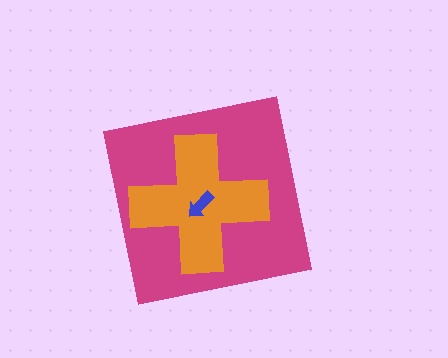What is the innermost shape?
The blue arrow.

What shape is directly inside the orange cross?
The blue arrow.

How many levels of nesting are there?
3.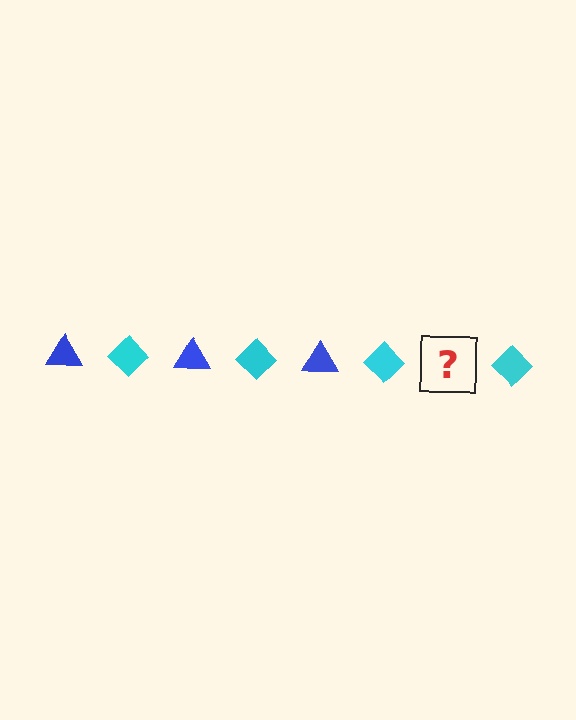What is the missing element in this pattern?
The missing element is a blue triangle.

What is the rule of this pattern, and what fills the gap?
The rule is that the pattern alternates between blue triangle and cyan diamond. The gap should be filled with a blue triangle.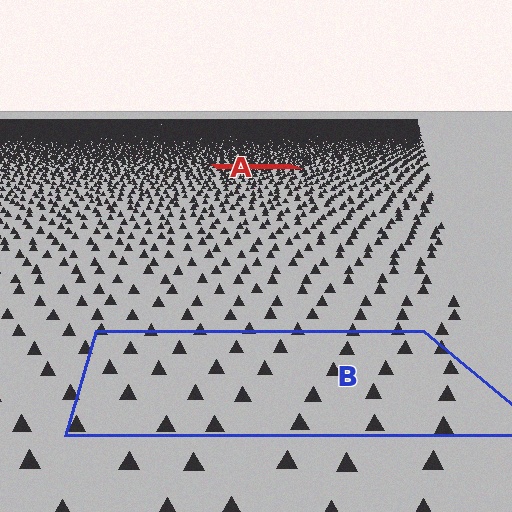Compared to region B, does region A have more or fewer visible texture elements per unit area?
Region A has more texture elements per unit area — they are packed more densely because it is farther away.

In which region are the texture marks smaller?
The texture marks are smaller in region A, because it is farther away.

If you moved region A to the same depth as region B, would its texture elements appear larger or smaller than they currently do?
They would appear larger. At a closer depth, the same texture elements are projected at a bigger on-screen size.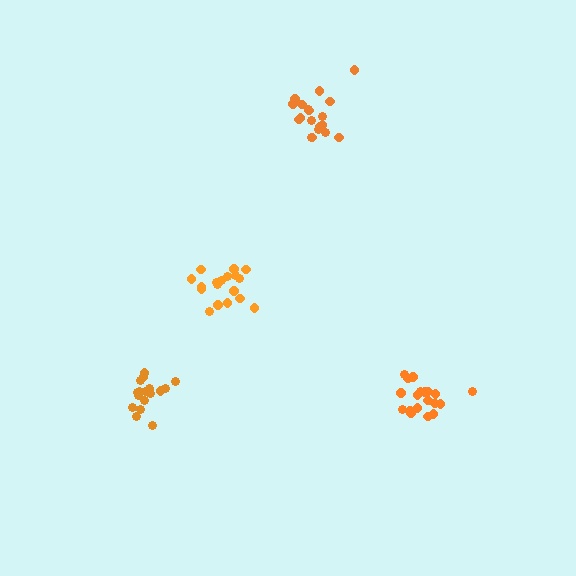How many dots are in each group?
Group 1: 20 dots, Group 2: 19 dots, Group 3: 18 dots, Group 4: 19 dots (76 total).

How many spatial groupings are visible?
There are 4 spatial groupings.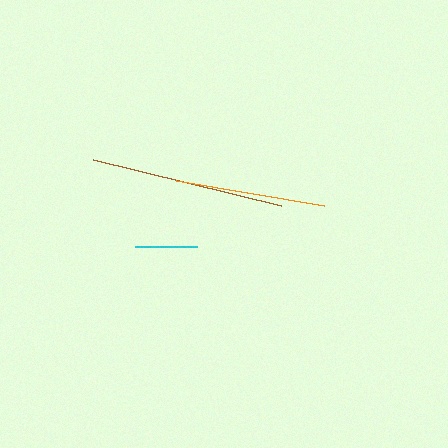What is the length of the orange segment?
The orange segment is approximately 149 pixels long.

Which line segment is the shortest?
The cyan line is the shortest at approximately 62 pixels.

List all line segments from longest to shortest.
From longest to shortest: brown, orange, cyan.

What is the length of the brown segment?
The brown segment is approximately 194 pixels long.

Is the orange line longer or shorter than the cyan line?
The orange line is longer than the cyan line.